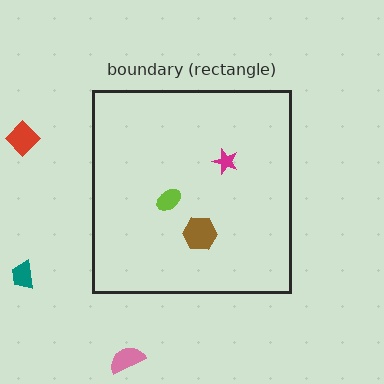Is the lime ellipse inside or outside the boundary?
Inside.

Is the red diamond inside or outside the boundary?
Outside.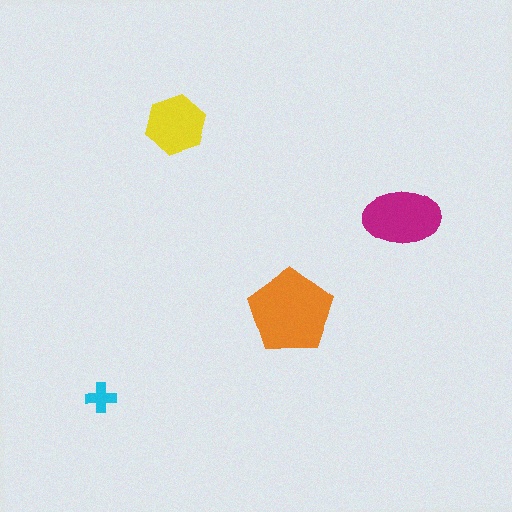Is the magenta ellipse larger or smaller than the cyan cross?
Larger.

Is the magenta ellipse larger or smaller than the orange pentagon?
Smaller.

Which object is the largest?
The orange pentagon.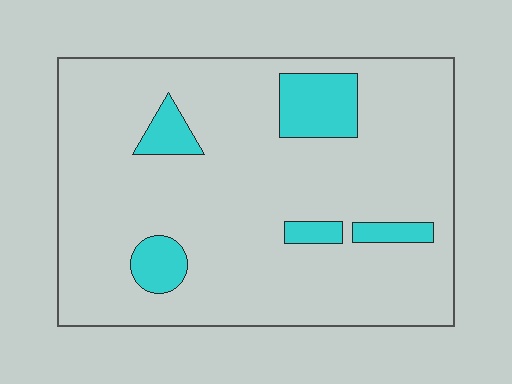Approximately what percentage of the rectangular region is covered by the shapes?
Approximately 10%.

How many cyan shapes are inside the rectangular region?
5.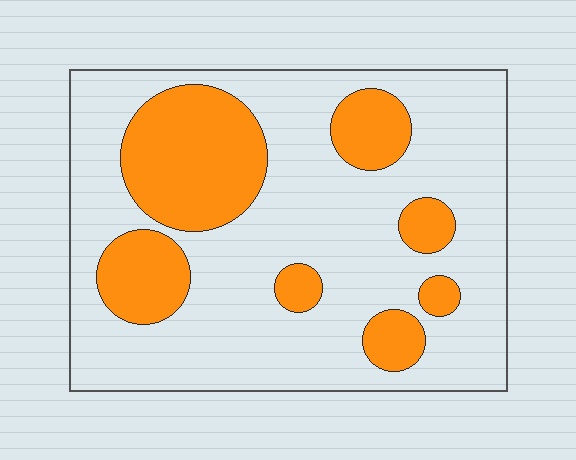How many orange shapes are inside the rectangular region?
7.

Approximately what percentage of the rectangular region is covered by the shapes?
Approximately 25%.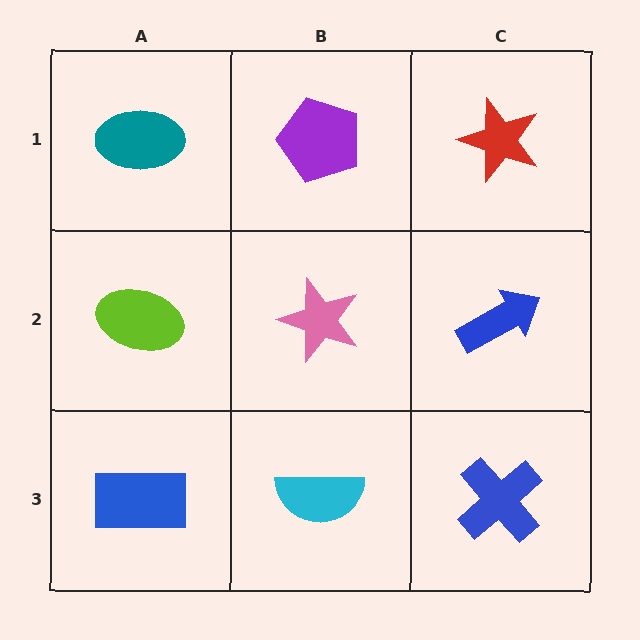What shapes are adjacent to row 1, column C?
A blue arrow (row 2, column C), a purple pentagon (row 1, column B).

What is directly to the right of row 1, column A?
A purple pentagon.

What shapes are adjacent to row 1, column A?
A lime ellipse (row 2, column A), a purple pentagon (row 1, column B).